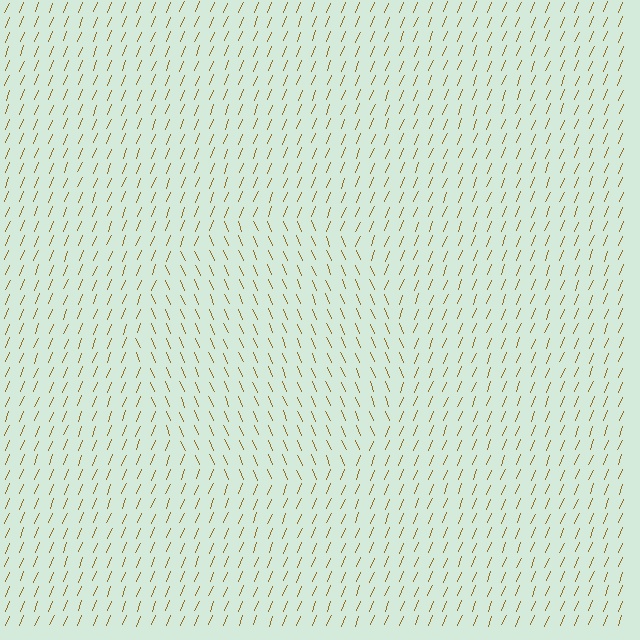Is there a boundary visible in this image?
Yes, there is a texture boundary formed by a change in line orientation.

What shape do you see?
I see a circle.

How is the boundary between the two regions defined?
The boundary is defined purely by a change in line orientation (approximately 45 degrees difference). All lines are the same color and thickness.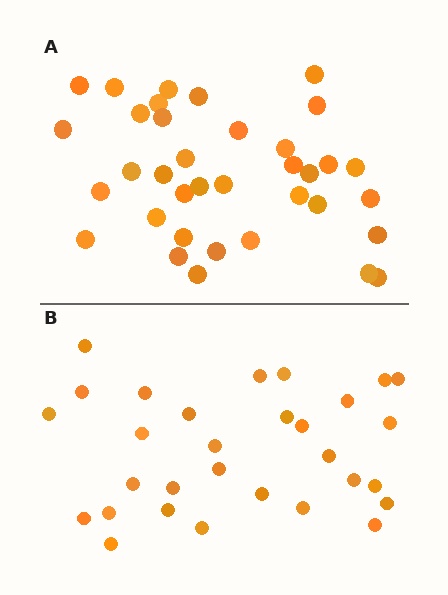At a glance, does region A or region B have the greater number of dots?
Region A (the top region) has more dots.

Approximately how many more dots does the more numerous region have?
Region A has about 6 more dots than region B.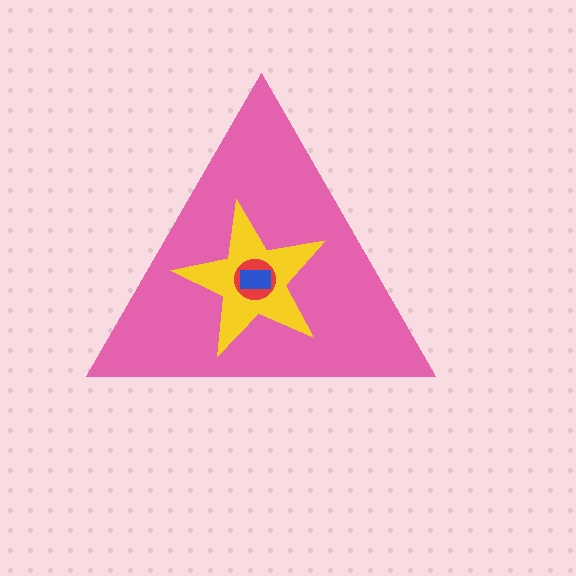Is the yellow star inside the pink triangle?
Yes.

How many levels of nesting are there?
4.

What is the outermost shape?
The pink triangle.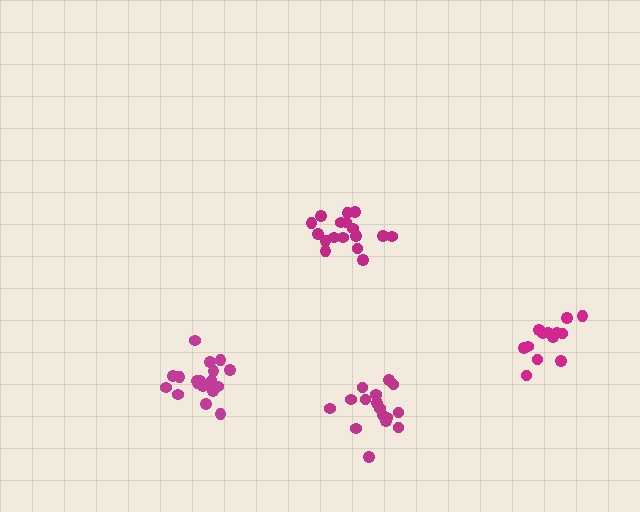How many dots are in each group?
Group 1: 18 dots, Group 2: 17 dots, Group 3: 17 dots, Group 4: 13 dots (65 total).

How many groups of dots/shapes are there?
There are 4 groups.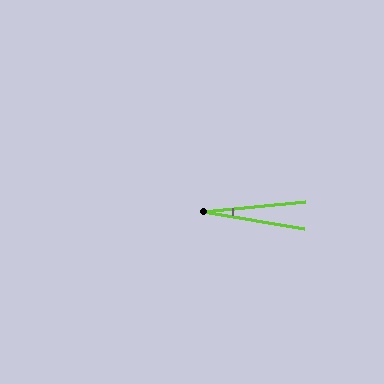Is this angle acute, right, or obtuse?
It is acute.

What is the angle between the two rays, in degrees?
Approximately 15 degrees.